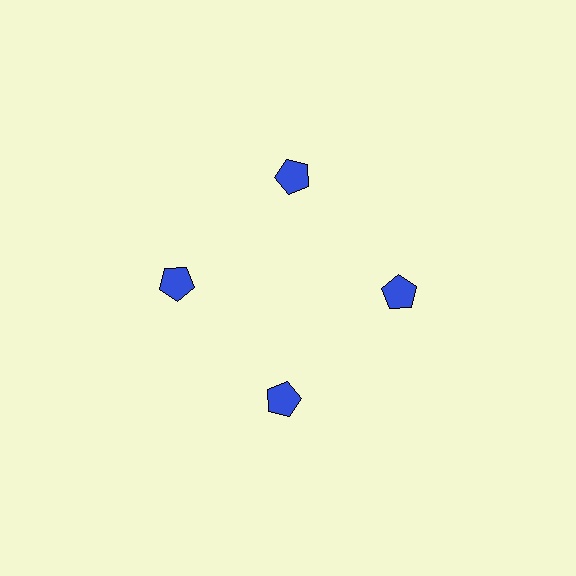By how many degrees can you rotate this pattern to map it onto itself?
The pattern maps onto itself every 90 degrees of rotation.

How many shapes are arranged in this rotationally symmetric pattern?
There are 4 shapes, arranged in 4 groups of 1.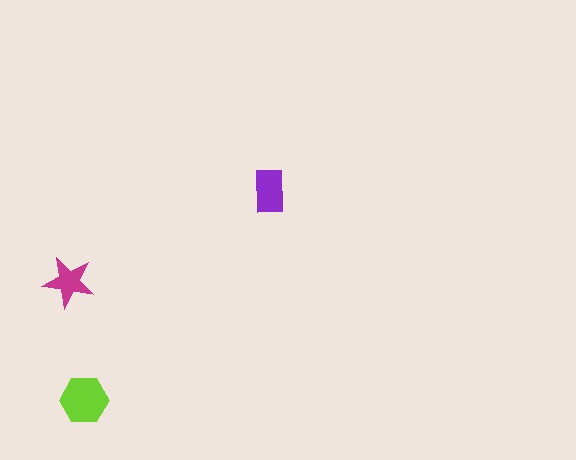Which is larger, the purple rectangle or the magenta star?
The purple rectangle.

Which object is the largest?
The lime hexagon.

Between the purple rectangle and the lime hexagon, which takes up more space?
The lime hexagon.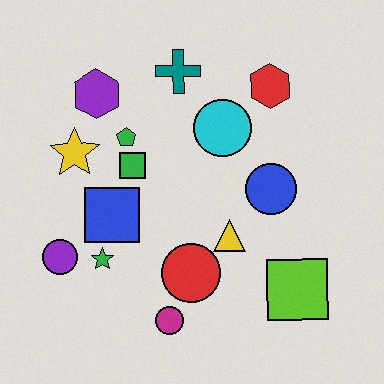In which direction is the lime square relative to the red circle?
The lime square is to the right of the red circle.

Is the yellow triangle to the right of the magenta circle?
Yes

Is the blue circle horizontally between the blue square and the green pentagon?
No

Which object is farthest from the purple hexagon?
The lime square is farthest from the purple hexagon.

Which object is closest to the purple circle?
The green star is closest to the purple circle.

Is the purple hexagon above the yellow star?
Yes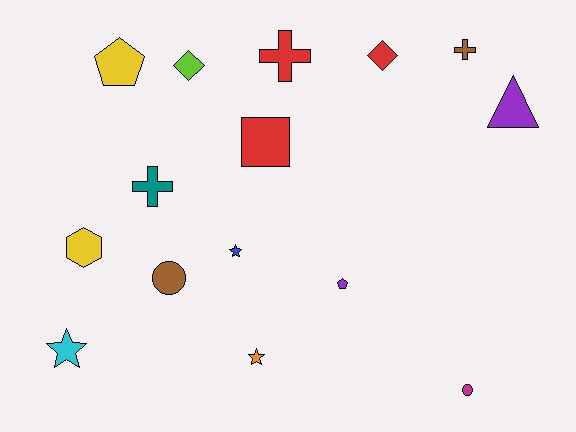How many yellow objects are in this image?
There are 2 yellow objects.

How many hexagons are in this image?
There is 1 hexagon.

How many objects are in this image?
There are 15 objects.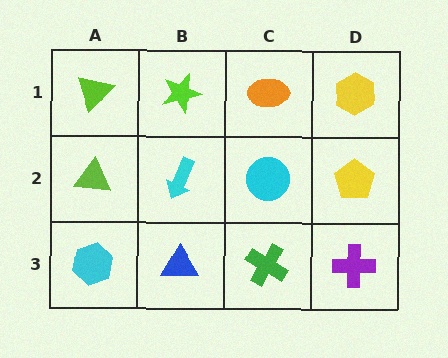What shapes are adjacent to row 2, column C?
An orange ellipse (row 1, column C), a green cross (row 3, column C), a cyan arrow (row 2, column B), a yellow pentagon (row 2, column D).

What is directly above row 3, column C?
A cyan circle.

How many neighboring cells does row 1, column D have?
2.